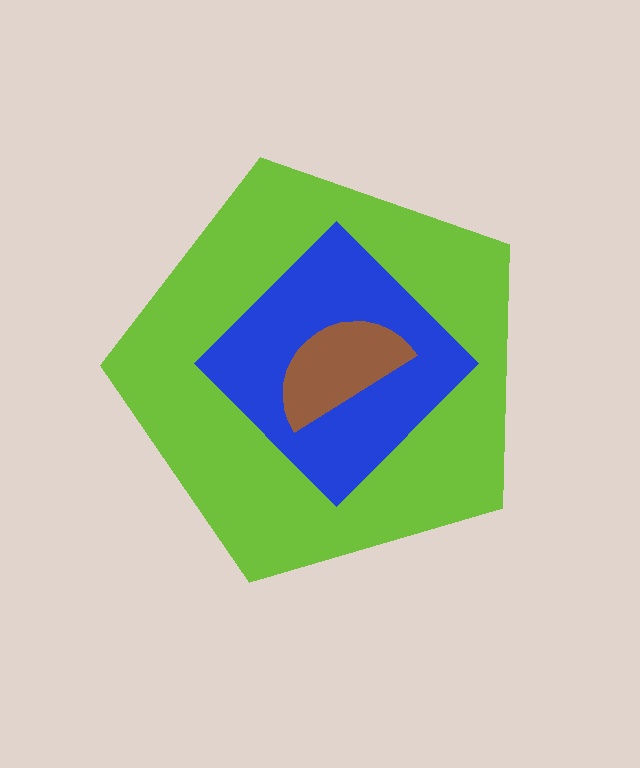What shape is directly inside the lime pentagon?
The blue diamond.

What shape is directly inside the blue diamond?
The brown semicircle.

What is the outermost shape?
The lime pentagon.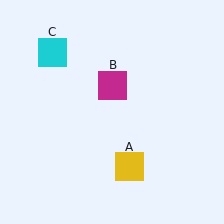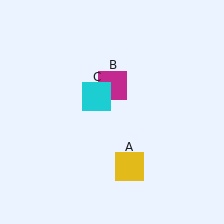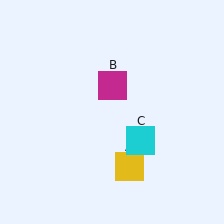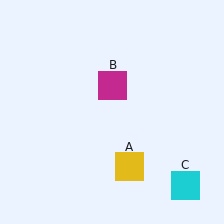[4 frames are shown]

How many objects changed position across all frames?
1 object changed position: cyan square (object C).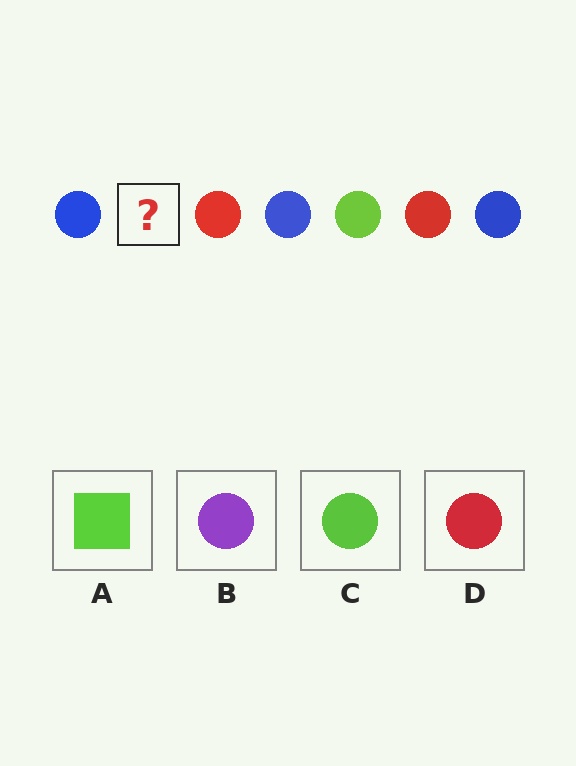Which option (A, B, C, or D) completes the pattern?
C.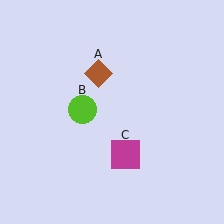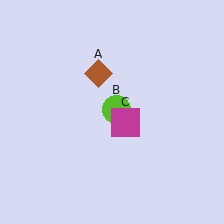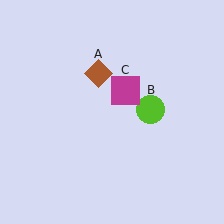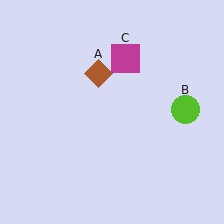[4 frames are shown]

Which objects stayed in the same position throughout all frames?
Brown diamond (object A) remained stationary.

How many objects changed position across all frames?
2 objects changed position: lime circle (object B), magenta square (object C).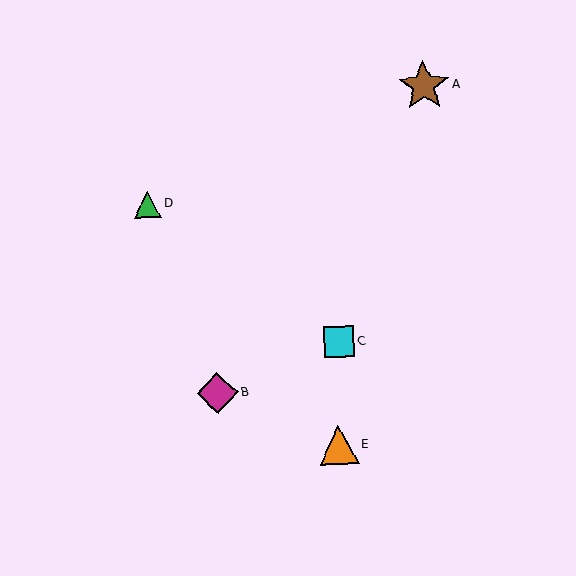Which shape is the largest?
The brown star (labeled A) is the largest.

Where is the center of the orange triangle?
The center of the orange triangle is at (339, 445).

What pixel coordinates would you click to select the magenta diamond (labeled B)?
Click at (217, 393) to select the magenta diamond B.